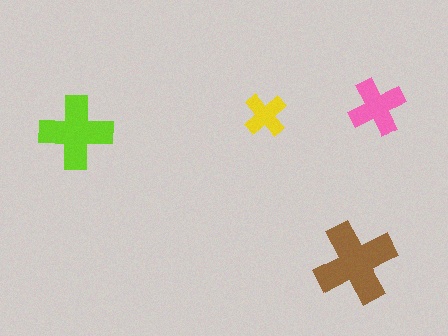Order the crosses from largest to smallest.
the brown one, the lime one, the pink one, the yellow one.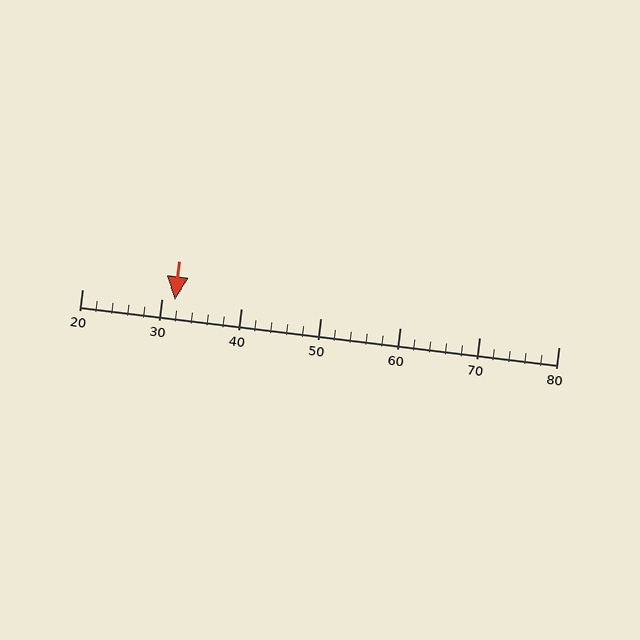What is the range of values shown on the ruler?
The ruler shows values from 20 to 80.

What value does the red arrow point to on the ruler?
The red arrow points to approximately 32.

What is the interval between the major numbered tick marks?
The major tick marks are spaced 10 units apart.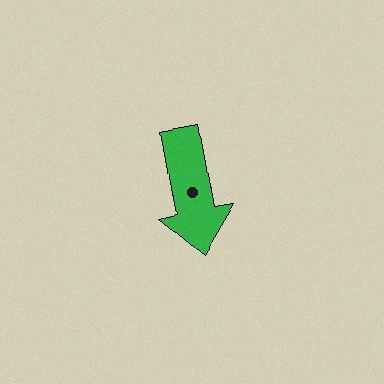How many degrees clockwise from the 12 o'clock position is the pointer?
Approximately 170 degrees.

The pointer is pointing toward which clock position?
Roughly 6 o'clock.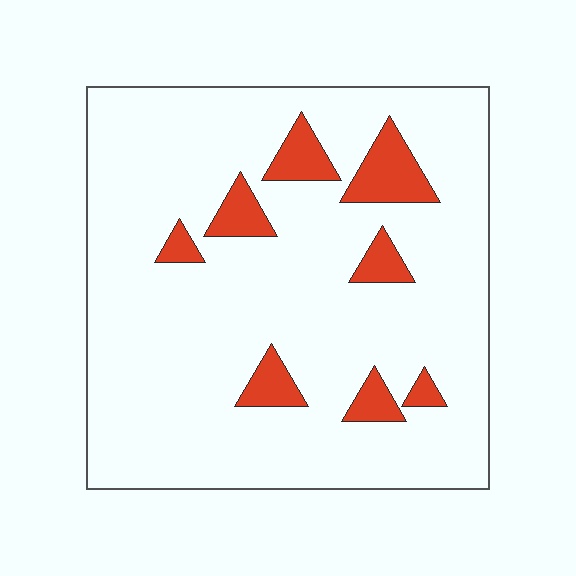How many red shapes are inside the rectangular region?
8.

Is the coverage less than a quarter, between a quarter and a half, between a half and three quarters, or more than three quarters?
Less than a quarter.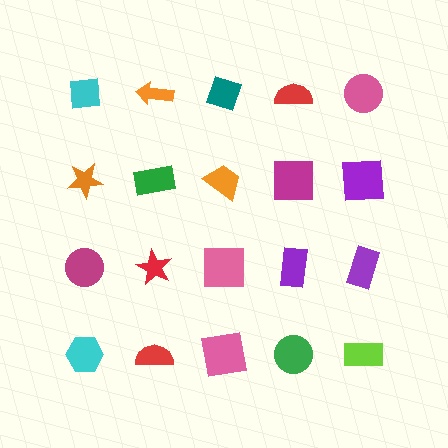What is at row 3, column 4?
A purple rectangle.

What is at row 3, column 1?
A magenta circle.